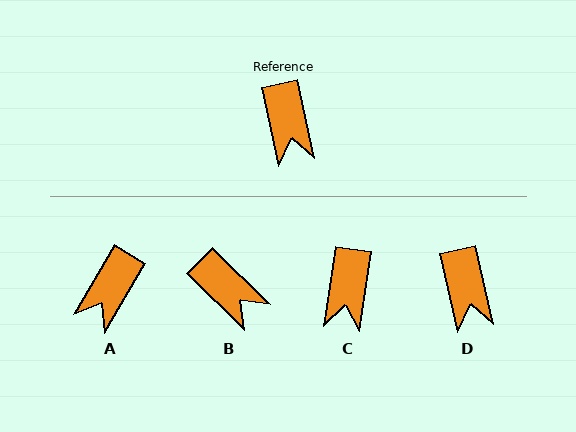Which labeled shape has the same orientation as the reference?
D.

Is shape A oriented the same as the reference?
No, it is off by about 43 degrees.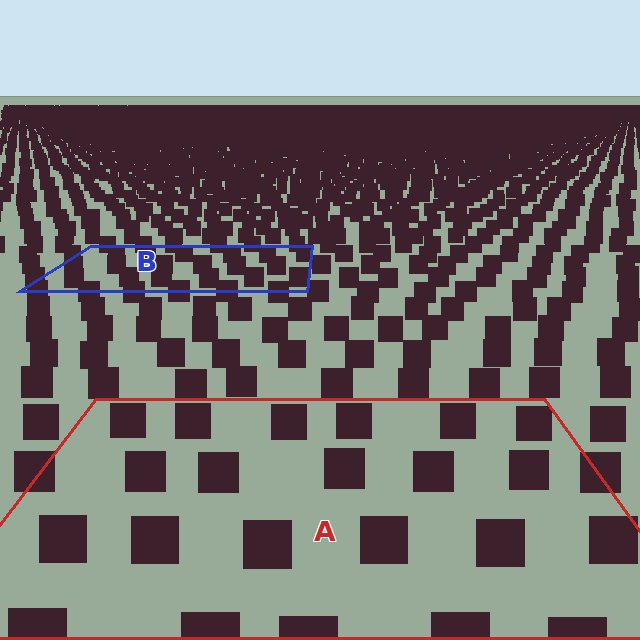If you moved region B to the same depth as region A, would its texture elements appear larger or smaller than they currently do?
They would appear larger. At a closer depth, the same texture elements are projected at a bigger on-screen size.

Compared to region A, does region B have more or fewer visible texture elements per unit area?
Region B has more texture elements per unit area — they are packed more densely because it is farther away.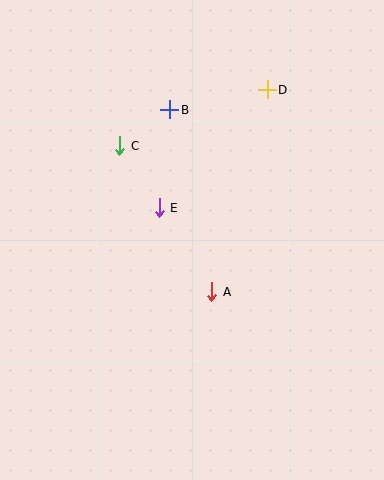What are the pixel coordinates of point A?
Point A is at (212, 292).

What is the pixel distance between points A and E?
The distance between A and E is 99 pixels.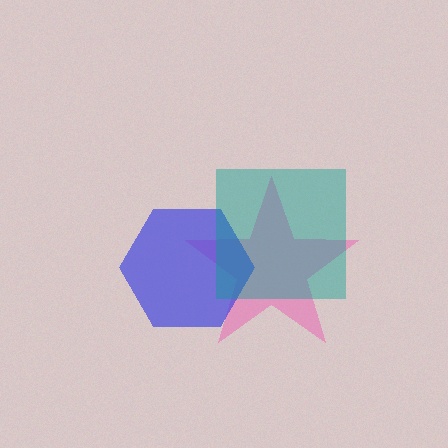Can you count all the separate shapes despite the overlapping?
Yes, there are 3 separate shapes.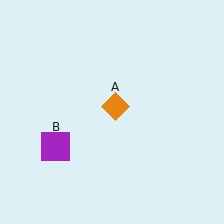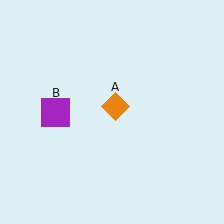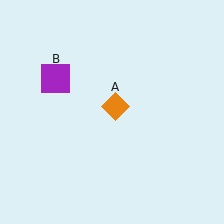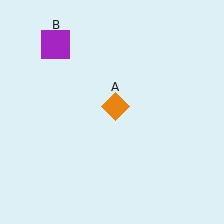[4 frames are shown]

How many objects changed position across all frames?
1 object changed position: purple square (object B).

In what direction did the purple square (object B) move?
The purple square (object B) moved up.